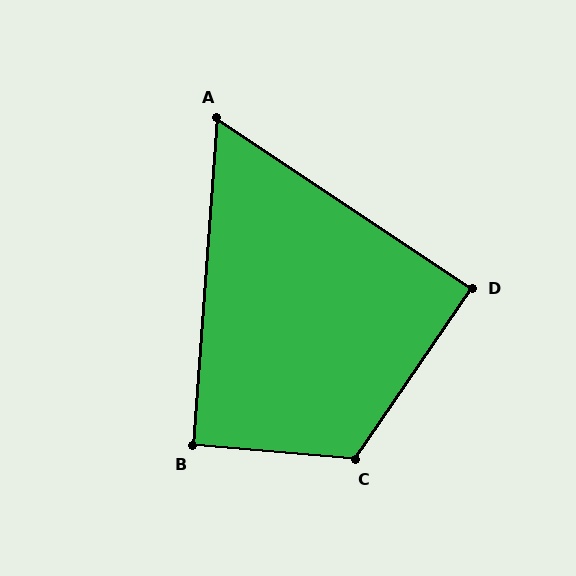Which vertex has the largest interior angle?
C, at approximately 120 degrees.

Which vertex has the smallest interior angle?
A, at approximately 60 degrees.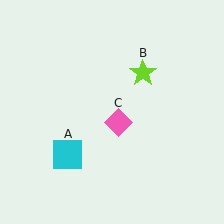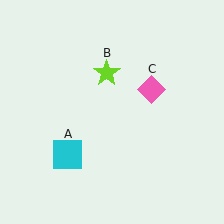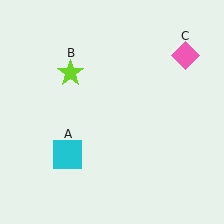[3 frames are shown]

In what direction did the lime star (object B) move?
The lime star (object B) moved left.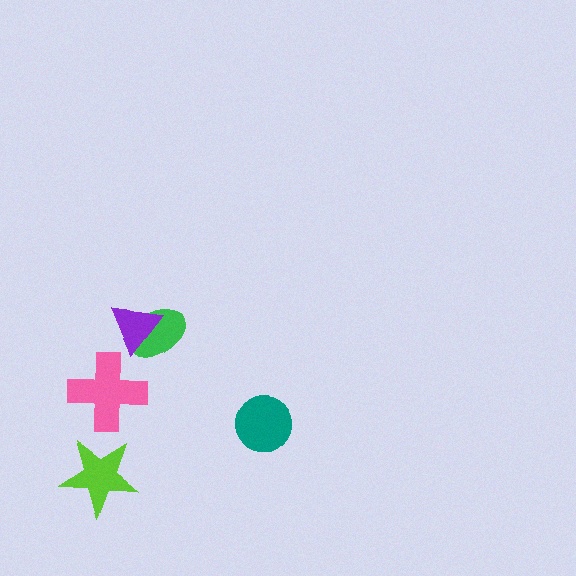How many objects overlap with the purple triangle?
1 object overlaps with the purple triangle.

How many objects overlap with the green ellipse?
1 object overlaps with the green ellipse.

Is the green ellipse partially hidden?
Yes, it is partially covered by another shape.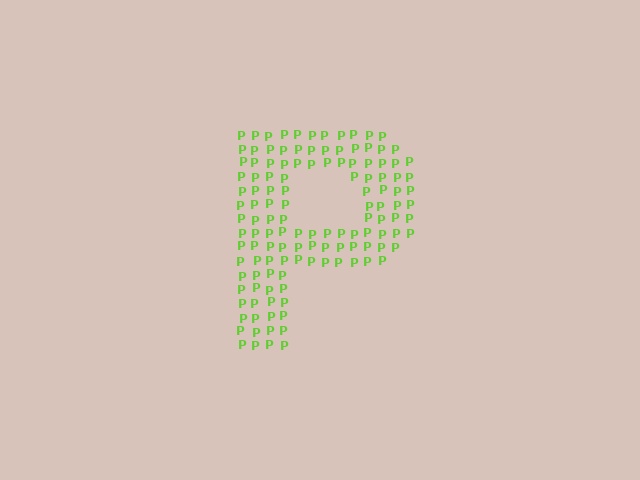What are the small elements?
The small elements are letter P's.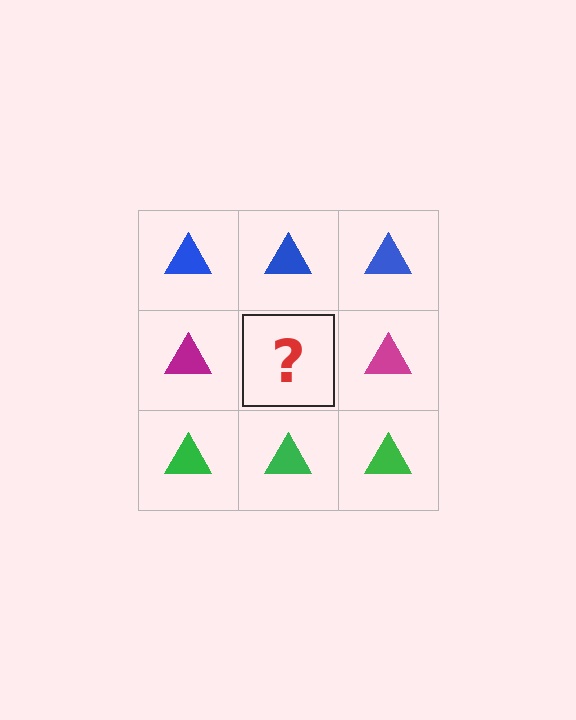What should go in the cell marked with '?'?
The missing cell should contain a magenta triangle.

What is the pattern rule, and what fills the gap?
The rule is that each row has a consistent color. The gap should be filled with a magenta triangle.